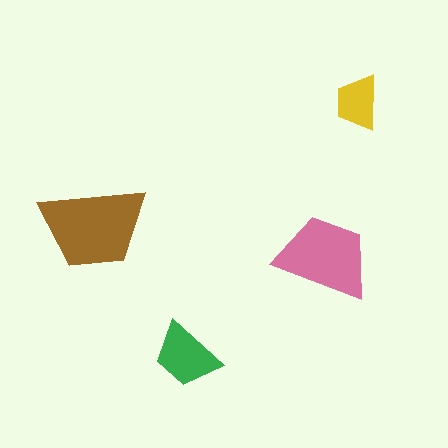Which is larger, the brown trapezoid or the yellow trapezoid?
The brown one.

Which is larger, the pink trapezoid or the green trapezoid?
The pink one.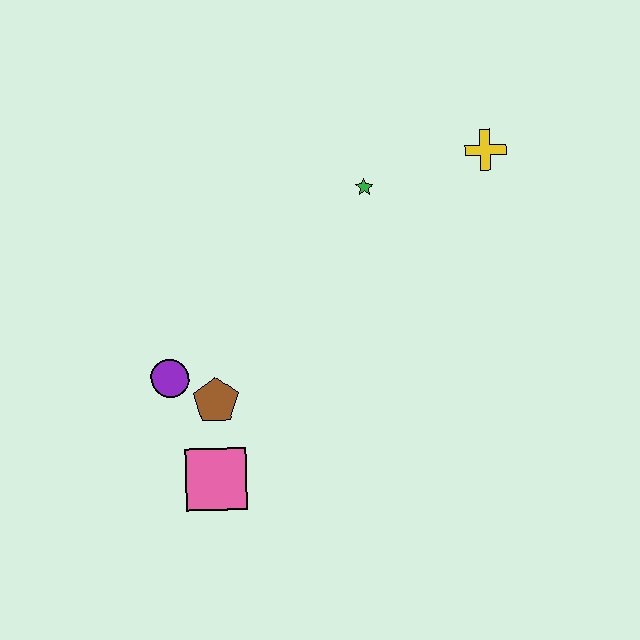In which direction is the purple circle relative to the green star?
The purple circle is to the left of the green star.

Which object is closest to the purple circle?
The brown pentagon is closest to the purple circle.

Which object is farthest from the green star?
The pink square is farthest from the green star.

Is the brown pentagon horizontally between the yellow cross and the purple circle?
Yes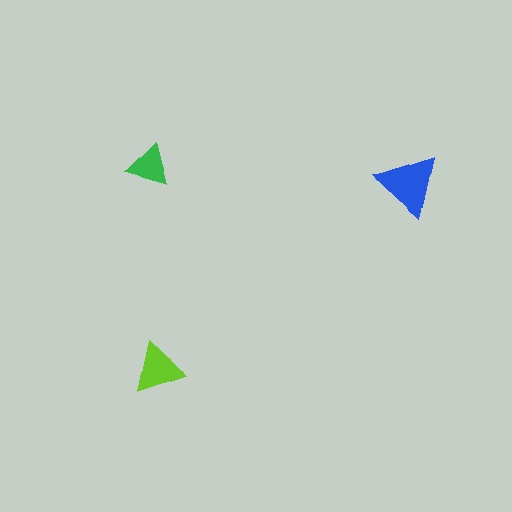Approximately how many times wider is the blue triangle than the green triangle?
About 1.5 times wider.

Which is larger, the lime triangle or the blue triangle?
The blue one.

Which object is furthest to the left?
The green triangle is leftmost.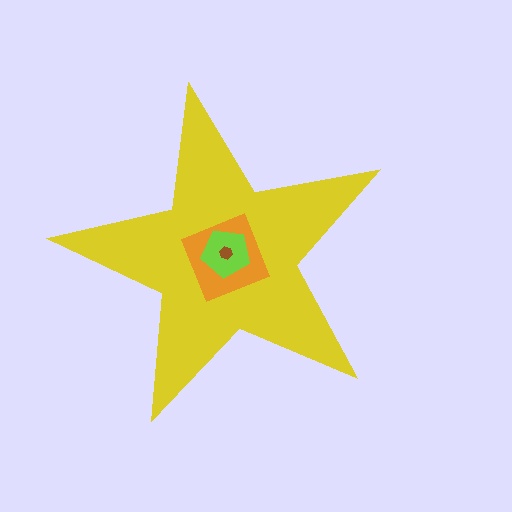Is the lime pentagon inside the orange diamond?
Yes.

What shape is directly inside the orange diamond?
The lime pentagon.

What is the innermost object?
The brown hexagon.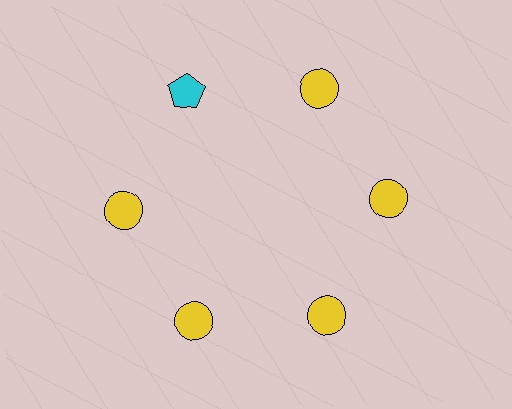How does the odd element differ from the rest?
It differs in both color (cyan instead of yellow) and shape (pentagon instead of circle).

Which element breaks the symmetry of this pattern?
The cyan pentagon at roughly the 11 o'clock position breaks the symmetry. All other shapes are yellow circles.